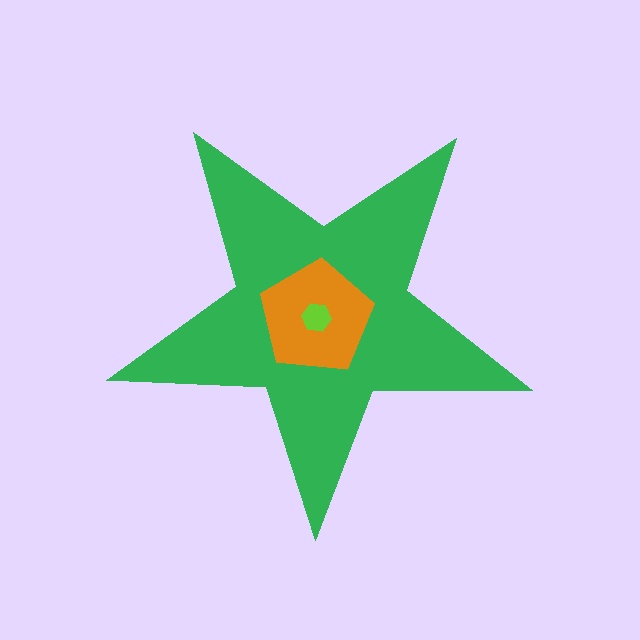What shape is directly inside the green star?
The orange pentagon.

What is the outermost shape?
The green star.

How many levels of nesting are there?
3.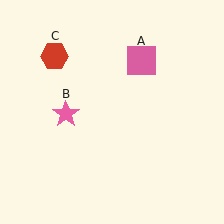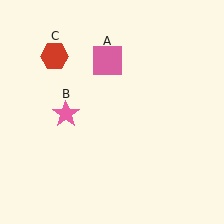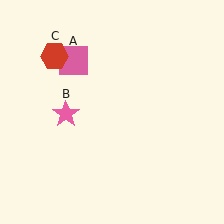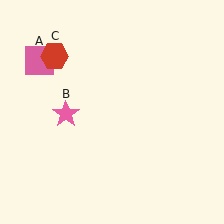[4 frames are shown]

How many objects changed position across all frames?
1 object changed position: pink square (object A).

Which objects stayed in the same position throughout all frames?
Pink star (object B) and red hexagon (object C) remained stationary.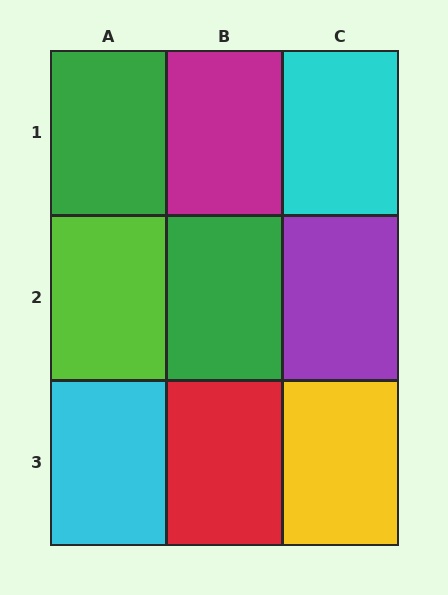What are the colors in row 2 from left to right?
Lime, green, purple.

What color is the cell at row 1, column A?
Green.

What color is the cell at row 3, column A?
Cyan.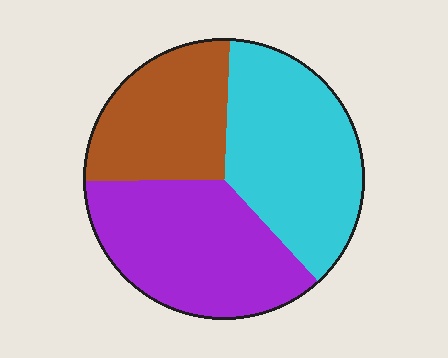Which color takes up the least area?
Brown, at roughly 25%.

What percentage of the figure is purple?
Purple takes up about three eighths (3/8) of the figure.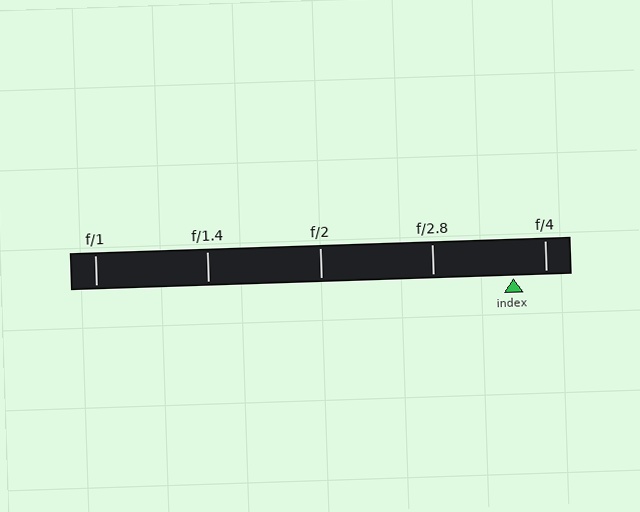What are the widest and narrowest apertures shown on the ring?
The widest aperture shown is f/1 and the narrowest is f/4.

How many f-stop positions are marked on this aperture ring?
There are 5 f-stop positions marked.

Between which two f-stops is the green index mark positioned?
The index mark is between f/2.8 and f/4.